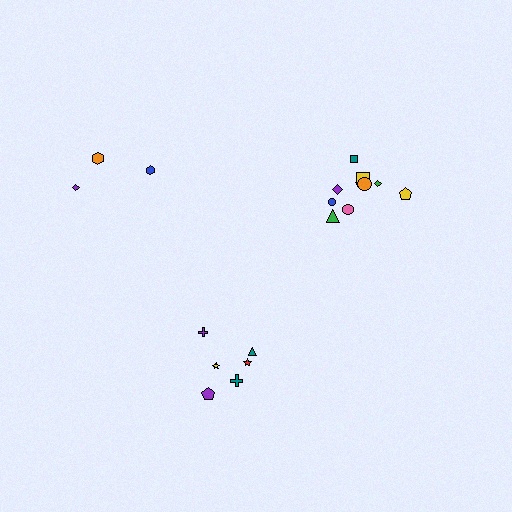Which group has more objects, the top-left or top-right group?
The top-right group.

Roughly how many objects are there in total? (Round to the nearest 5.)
Roughly 20 objects in total.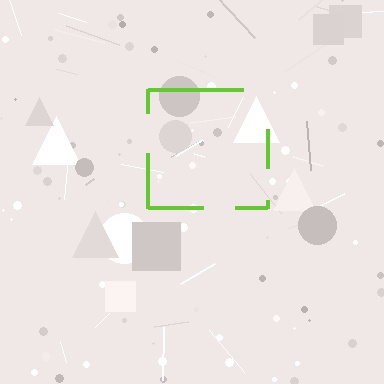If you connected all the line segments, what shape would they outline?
They would outline a square.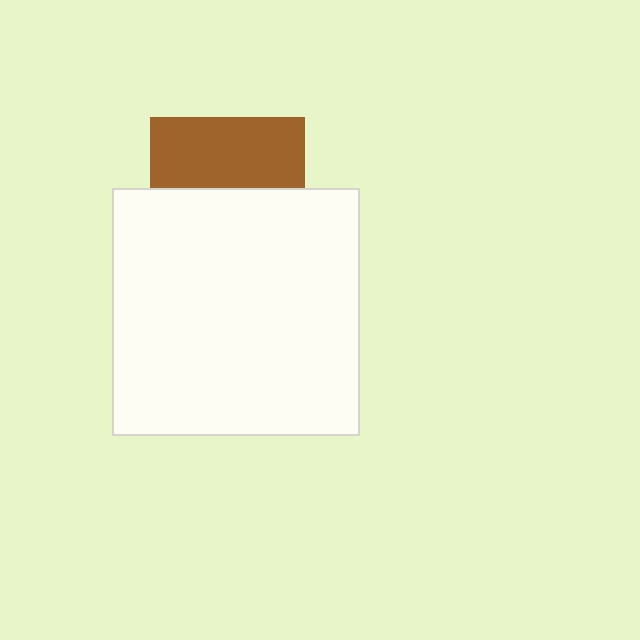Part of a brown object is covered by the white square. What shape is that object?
It is a square.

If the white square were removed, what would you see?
You would see the complete brown square.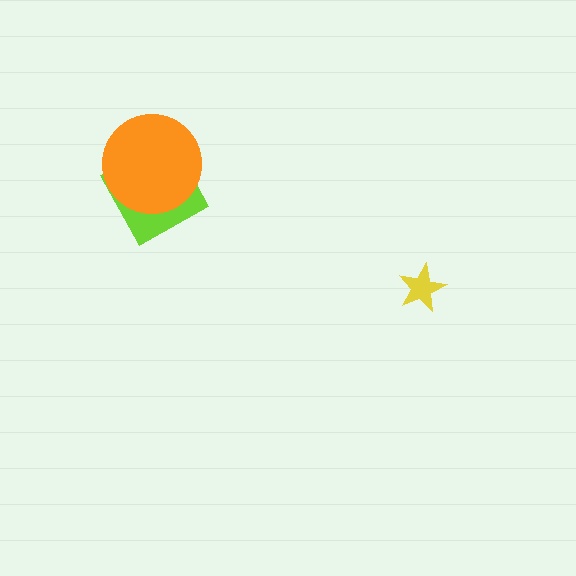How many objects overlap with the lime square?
1 object overlaps with the lime square.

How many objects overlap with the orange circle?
1 object overlaps with the orange circle.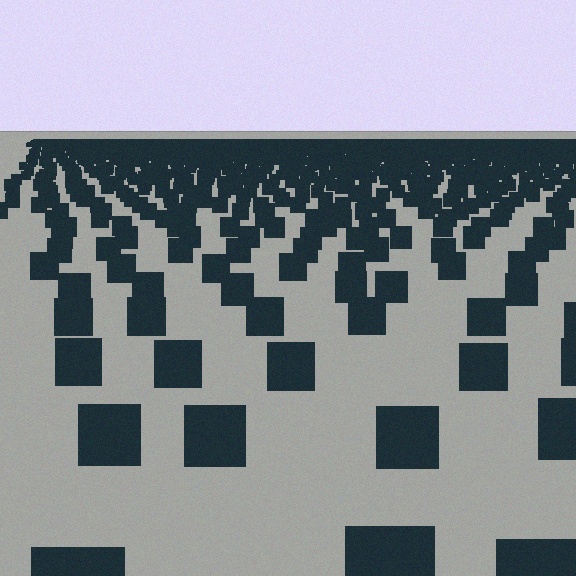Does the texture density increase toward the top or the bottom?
Density increases toward the top.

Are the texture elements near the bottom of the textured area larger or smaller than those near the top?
Larger. Near the bottom, elements are closer to the viewer and appear at a bigger on-screen size.